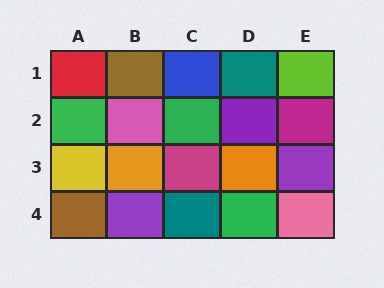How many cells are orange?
2 cells are orange.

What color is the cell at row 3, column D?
Orange.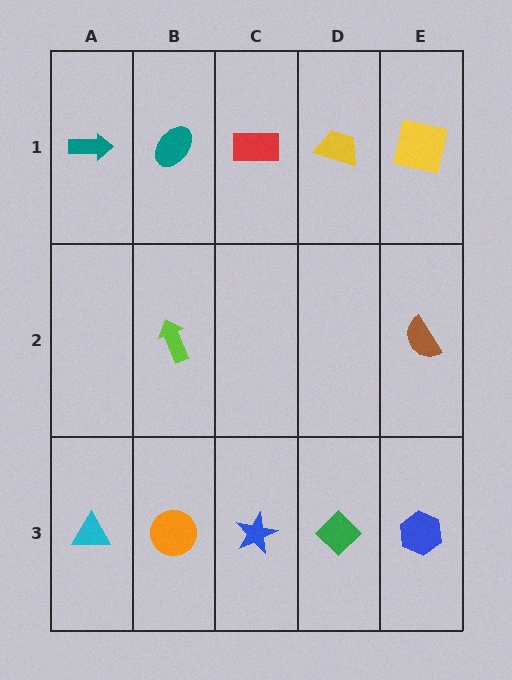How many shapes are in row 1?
5 shapes.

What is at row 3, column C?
A blue star.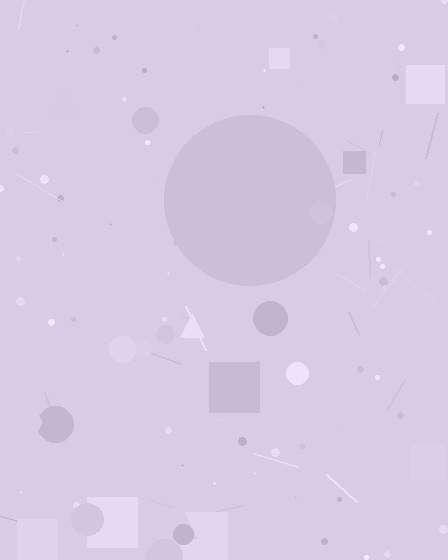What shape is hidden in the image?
A circle is hidden in the image.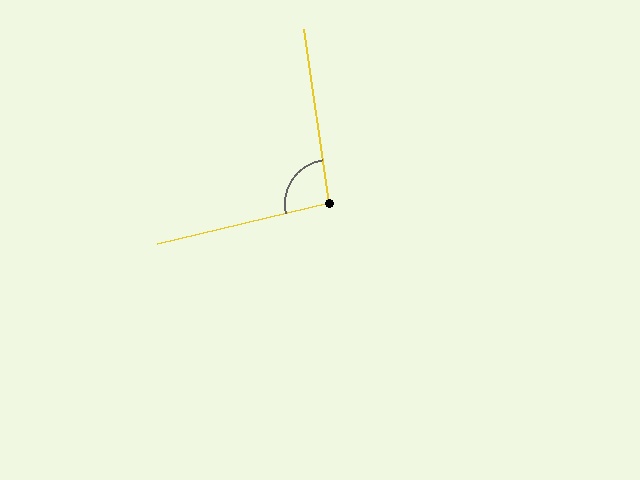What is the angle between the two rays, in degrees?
Approximately 95 degrees.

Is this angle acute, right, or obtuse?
It is obtuse.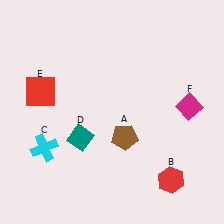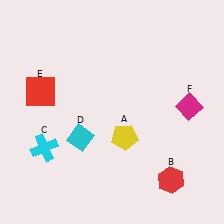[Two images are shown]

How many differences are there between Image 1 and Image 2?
There are 2 differences between the two images.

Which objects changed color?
A changed from brown to yellow. D changed from teal to cyan.